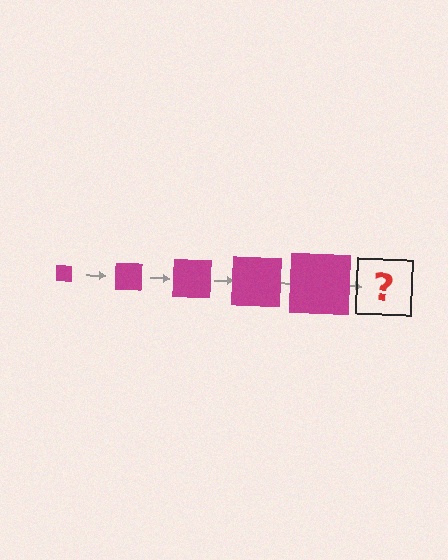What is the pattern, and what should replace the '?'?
The pattern is that the square gets progressively larger each step. The '?' should be a magenta square, larger than the previous one.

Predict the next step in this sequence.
The next step is a magenta square, larger than the previous one.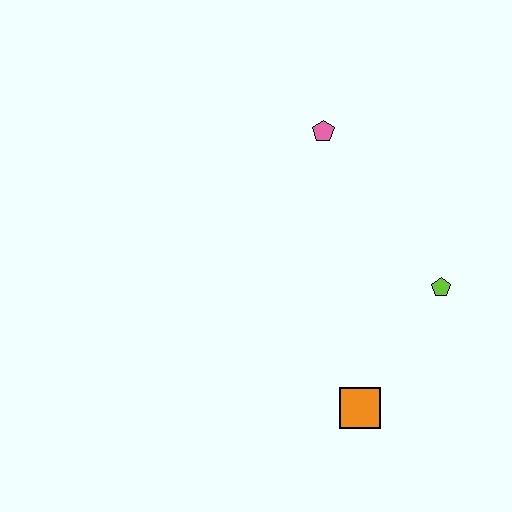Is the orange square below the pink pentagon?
Yes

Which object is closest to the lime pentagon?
The orange square is closest to the lime pentagon.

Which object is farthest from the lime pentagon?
The pink pentagon is farthest from the lime pentagon.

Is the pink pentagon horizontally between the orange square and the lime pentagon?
No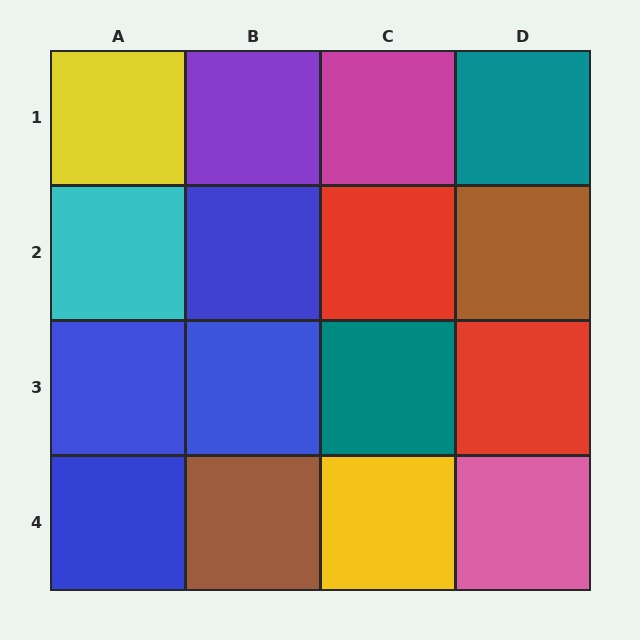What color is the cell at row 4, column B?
Brown.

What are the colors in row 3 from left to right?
Blue, blue, teal, red.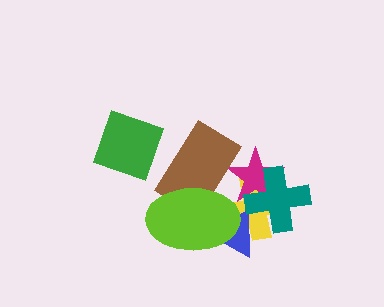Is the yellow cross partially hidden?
Yes, it is partially covered by another shape.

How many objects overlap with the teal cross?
2 objects overlap with the teal cross.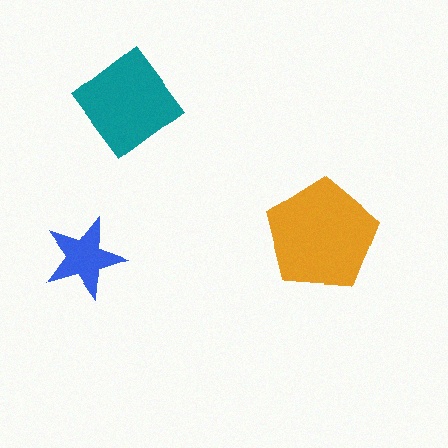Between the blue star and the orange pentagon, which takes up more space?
The orange pentagon.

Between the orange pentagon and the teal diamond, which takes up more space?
The orange pentagon.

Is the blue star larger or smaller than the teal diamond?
Smaller.